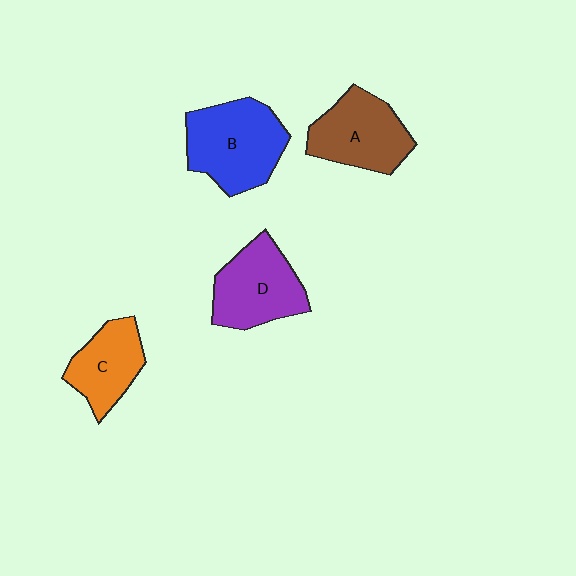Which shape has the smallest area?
Shape C (orange).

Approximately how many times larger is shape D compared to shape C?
Approximately 1.3 times.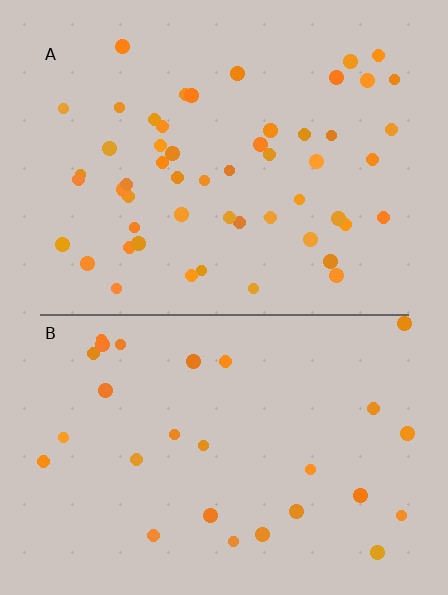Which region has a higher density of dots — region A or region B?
A (the top).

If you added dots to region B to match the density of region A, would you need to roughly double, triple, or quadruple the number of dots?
Approximately double.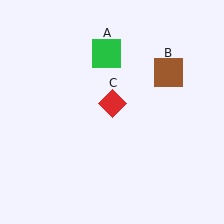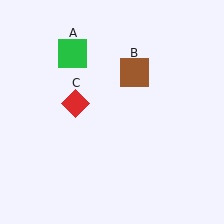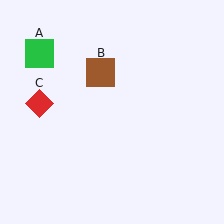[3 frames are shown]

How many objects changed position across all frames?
3 objects changed position: green square (object A), brown square (object B), red diamond (object C).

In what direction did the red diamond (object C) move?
The red diamond (object C) moved left.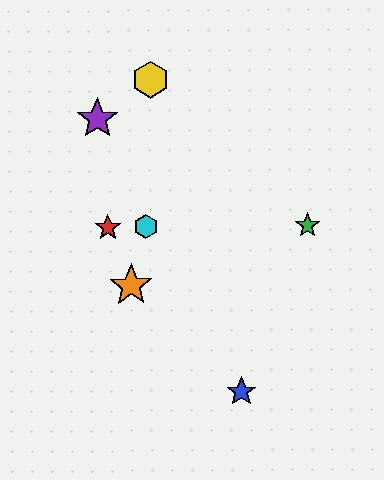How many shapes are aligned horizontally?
3 shapes (the red star, the green star, the cyan hexagon) are aligned horizontally.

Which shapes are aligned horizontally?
The red star, the green star, the cyan hexagon are aligned horizontally.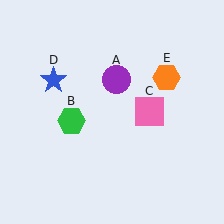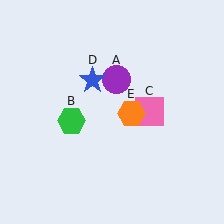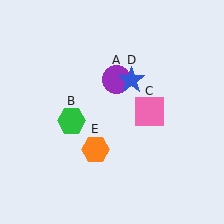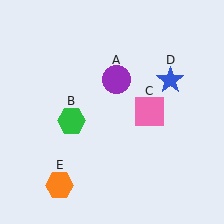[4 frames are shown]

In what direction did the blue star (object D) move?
The blue star (object D) moved right.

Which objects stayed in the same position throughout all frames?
Purple circle (object A) and green hexagon (object B) and pink square (object C) remained stationary.